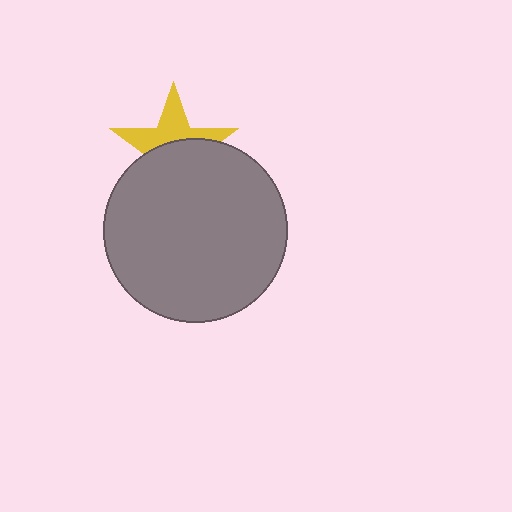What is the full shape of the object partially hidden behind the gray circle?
The partially hidden object is a yellow star.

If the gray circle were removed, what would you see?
You would see the complete yellow star.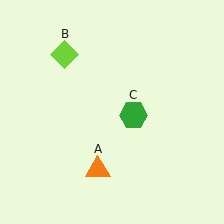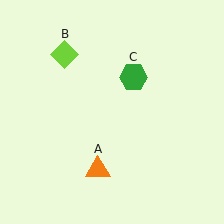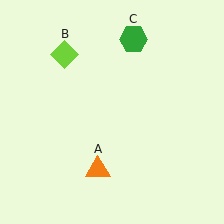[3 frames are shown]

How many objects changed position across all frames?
1 object changed position: green hexagon (object C).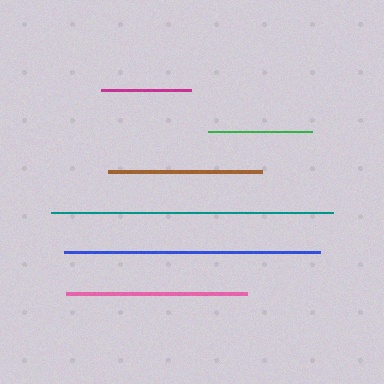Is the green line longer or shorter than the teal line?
The teal line is longer than the green line.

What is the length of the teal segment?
The teal segment is approximately 282 pixels long.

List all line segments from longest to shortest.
From longest to shortest: teal, blue, pink, brown, green, magenta.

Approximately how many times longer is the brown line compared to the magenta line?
The brown line is approximately 1.7 times the length of the magenta line.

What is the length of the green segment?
The green segment is approximately 104 pixels long.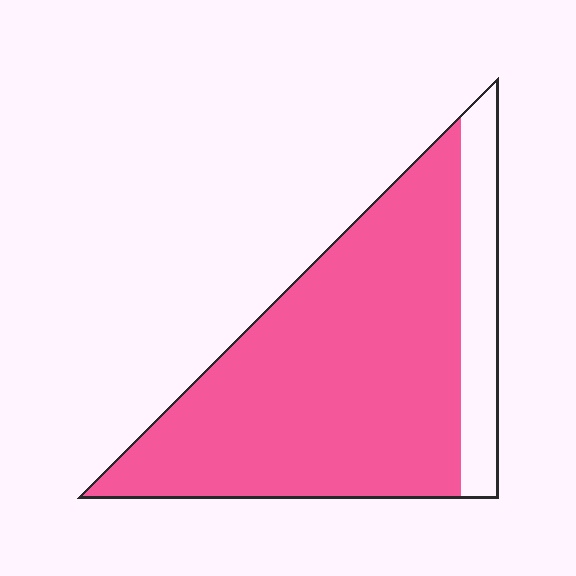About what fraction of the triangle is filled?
About five sixths (5/6).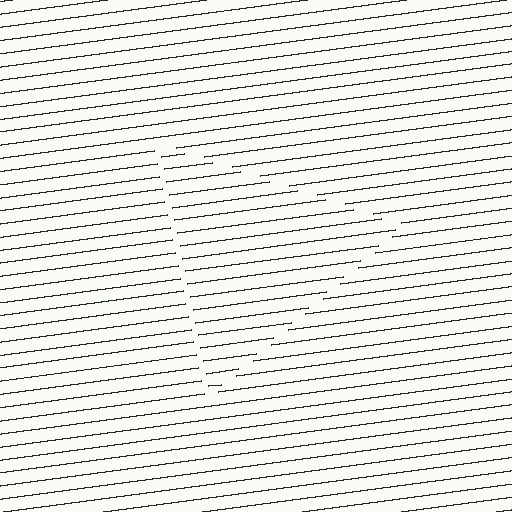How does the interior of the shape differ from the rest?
The interior of the shape contains the same grating, shifted by half a period — the contour is defined by the phase discontinuity where line-ends from the inner and outer gratings abut.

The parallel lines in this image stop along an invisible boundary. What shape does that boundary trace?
An illusory triangle. The interior of the shape contains the same grating, shifted by half a period — the contour is defined by the phase discontinuity where line-ends from the inner and outer gratings abut.